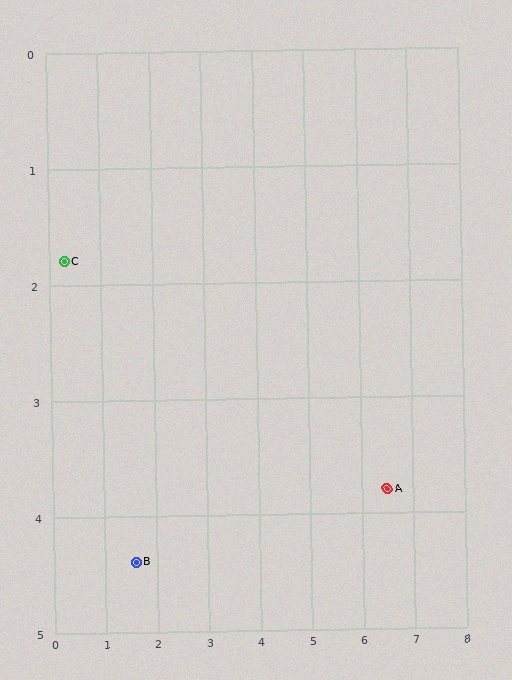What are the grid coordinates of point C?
Point C is at approximately (0.3, 1.8).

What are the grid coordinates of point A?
Point A is at approximately (6.5, 3.8).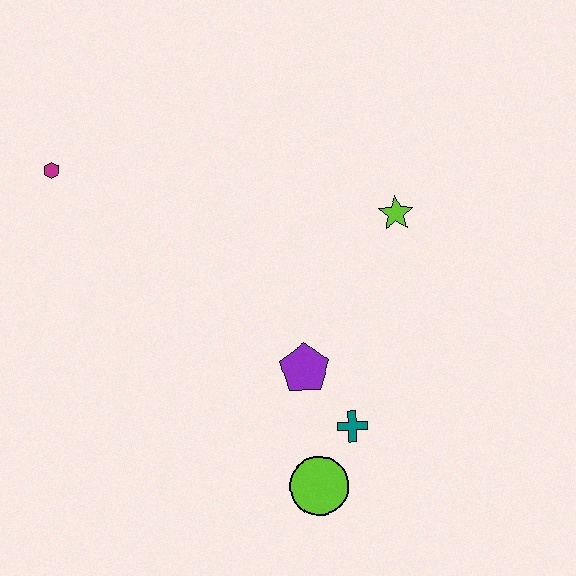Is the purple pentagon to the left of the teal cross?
Yes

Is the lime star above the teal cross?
Yes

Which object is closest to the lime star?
The purple pentagon is closest to the lime star.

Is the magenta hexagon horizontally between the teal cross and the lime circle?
No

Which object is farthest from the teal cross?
The magenta hexagon is farthest from the teal cross.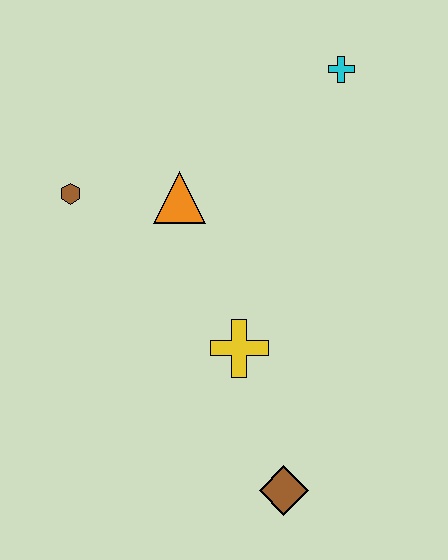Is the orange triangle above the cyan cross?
No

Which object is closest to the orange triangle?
The brown hexagon is closest to the orange triangle.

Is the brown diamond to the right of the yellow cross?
Yes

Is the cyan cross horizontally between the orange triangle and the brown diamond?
No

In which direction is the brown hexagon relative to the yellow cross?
The brown hexagon is to the left of the yellow cross.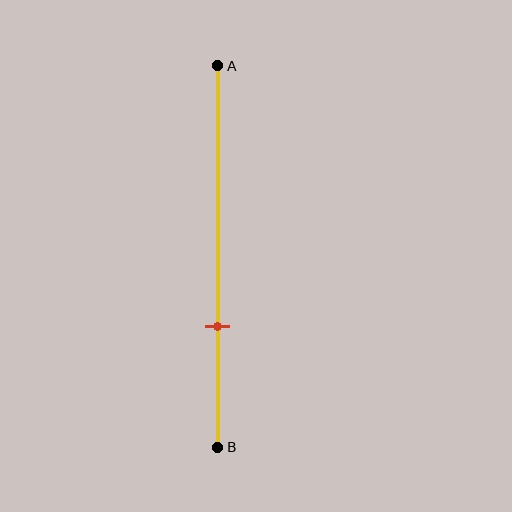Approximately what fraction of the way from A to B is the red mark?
The red mark is approximately 70% of the way from A to B.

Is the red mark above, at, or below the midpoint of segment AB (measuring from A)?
The red mark is below the midpoint of segment AB.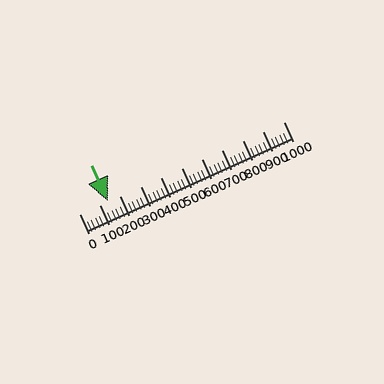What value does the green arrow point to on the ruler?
The green arrow points to approximately 140.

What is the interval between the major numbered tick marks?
The major tick marks are spaced 100 units apart.